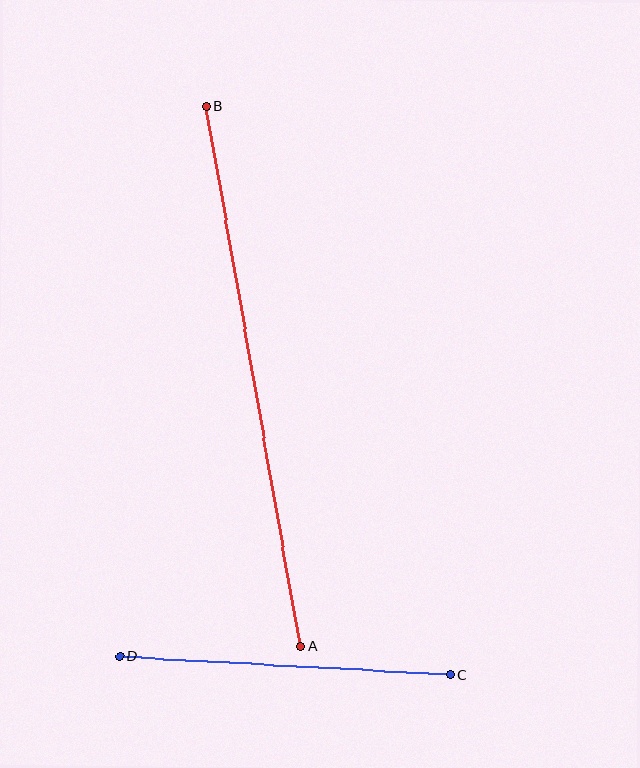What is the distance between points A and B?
The distance is approximately 548 pixels.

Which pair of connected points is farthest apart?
Points A and B are farthest apart.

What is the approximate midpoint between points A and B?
The midpoint is at approximately (253, 376) pixels.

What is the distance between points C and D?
The distance is approximately 332 pixels.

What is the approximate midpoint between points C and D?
The midpoint is at approximately (285, 666) pixels.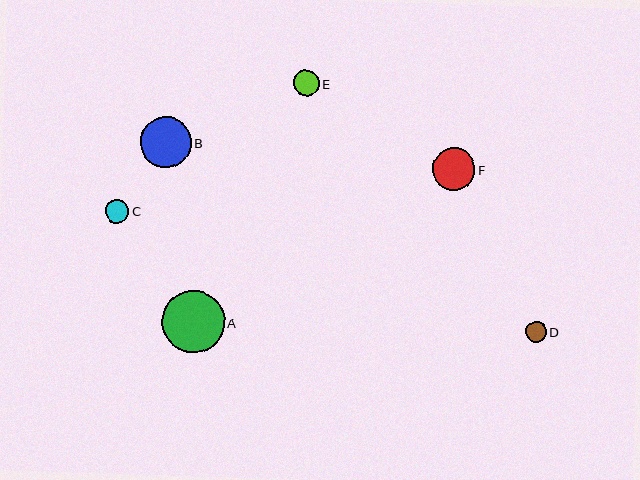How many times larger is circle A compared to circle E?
Circle A is approximately 2.4 times the size of circle E.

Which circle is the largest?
Circle A is the largest with a size of approximately 62 pixels.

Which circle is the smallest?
Circle D is the smallest with a size of approximately 21 pixels.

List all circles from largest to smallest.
From largest to smallest: A, B, F, E, C, D.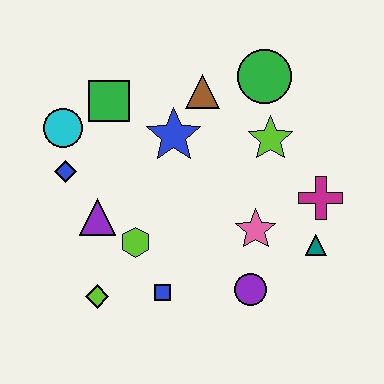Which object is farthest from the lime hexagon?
The green circle is farthest from the lime hexagon.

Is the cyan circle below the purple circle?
No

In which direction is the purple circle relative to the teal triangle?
The purple circle is to the left of the teal triangle.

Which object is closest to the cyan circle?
The blue diamond is closest to the cyan circle.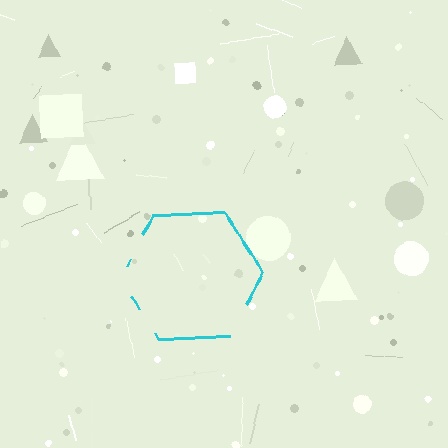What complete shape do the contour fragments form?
The contour fragments form a hexagon.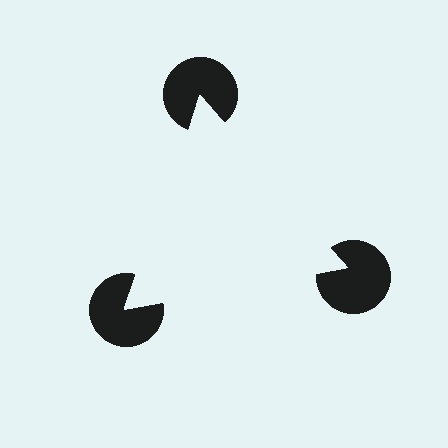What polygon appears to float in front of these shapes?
An illusory triangle — its edges are inferred from the aligned wedge cuts in the pac-man discs, not physically drawn.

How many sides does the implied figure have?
3 sides.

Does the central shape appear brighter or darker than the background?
It typically appears slightly brighter than the background, even though no actual brightness change is drawn.